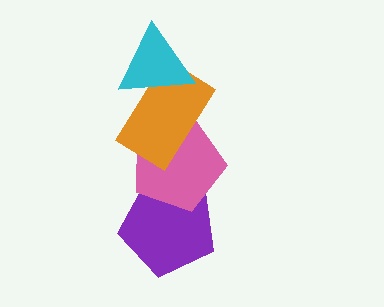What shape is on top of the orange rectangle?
The cyan triangle is on top of the orange rectangle.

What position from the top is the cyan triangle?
The cyan triangle is 1st from the top.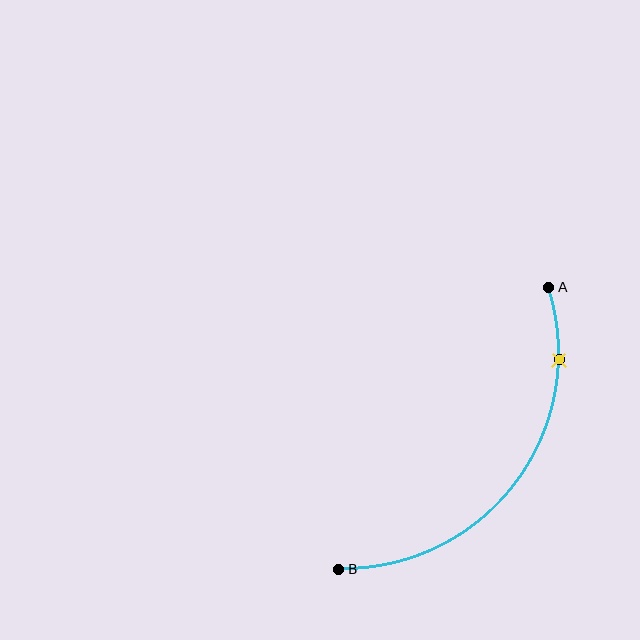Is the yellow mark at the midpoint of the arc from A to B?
No. The yellow mark lies on the arc but is closer to endpoint A. The arc midpoint would be at the point on the curve equidistant along the arc from both A and B.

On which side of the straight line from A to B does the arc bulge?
The arc bulges below and to the right of the straight line connecting A and B.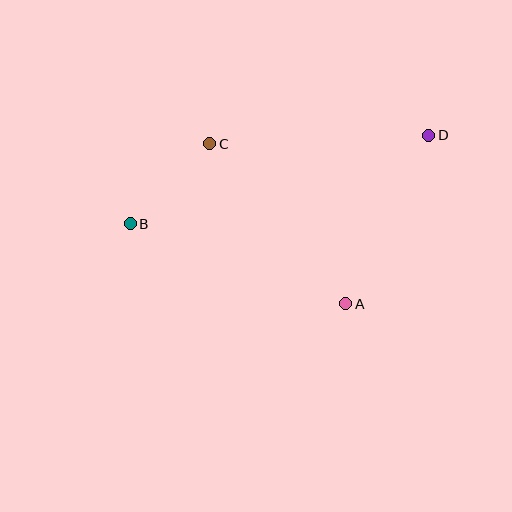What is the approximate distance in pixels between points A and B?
The distance between A and B is approximately 230 pixels.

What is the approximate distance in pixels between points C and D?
The distance between C and D is approximately 220 pixels.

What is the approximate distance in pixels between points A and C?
The distance between A and C is approximately 210 pixels.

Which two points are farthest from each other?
Points B and D are farthest from each other.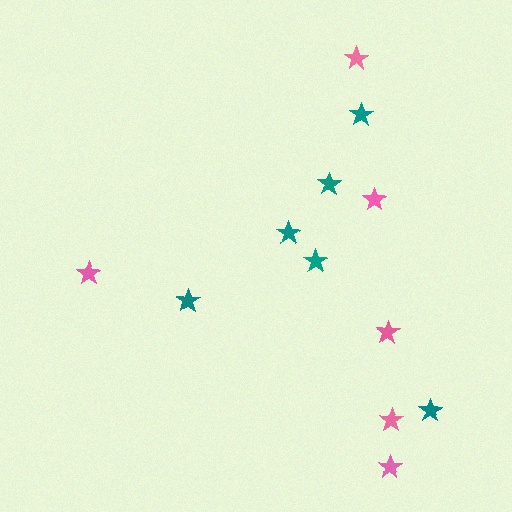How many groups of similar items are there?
There are 2 groups: one group of teal stars (6) and one group of pink stars (6).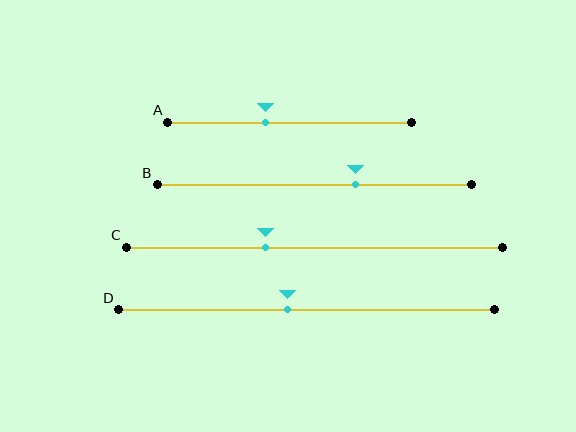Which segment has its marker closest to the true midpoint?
Segment D has its marker closest to the true midpoint.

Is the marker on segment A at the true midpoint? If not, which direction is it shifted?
No, the marker on segment A is shifted to the left by about 10% of the segment length.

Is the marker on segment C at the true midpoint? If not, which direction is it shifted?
No, the marker on segment C is shifted to the left by about 13% of the segment length.